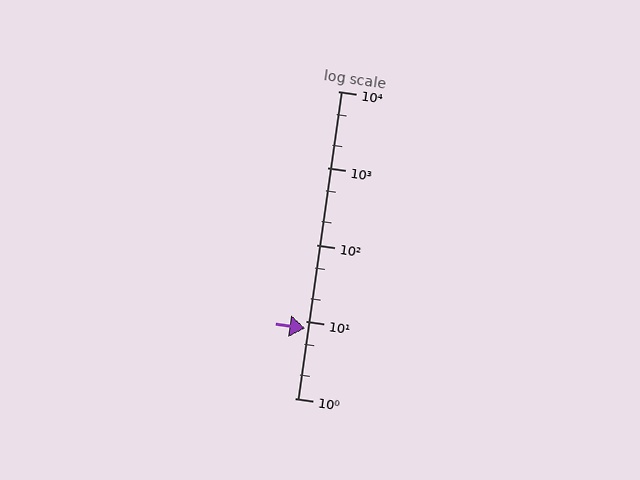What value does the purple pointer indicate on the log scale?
The pointer indicates approximately 8.2.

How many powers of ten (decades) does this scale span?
The scale spans 4 decades, from 1 to 10000.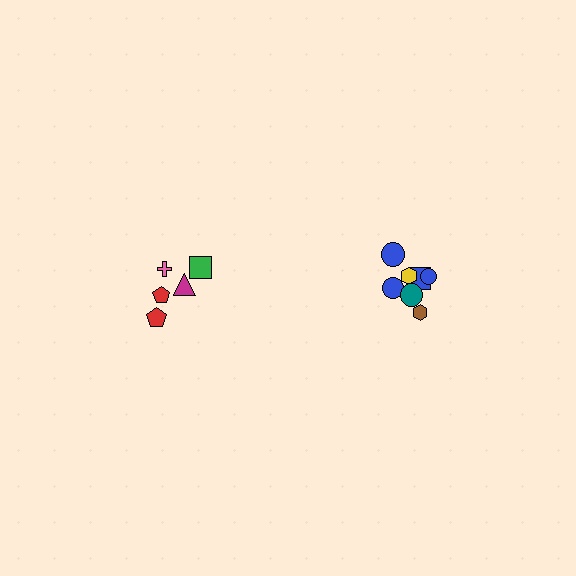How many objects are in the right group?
There are 7 objects.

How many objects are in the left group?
There are 5 objects.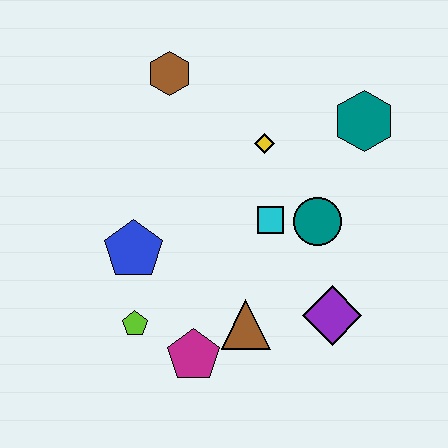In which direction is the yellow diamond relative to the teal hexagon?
The yellow diamond is to the left of the teal hexagon.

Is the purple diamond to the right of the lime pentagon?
Yes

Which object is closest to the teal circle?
The cyan square is closest to the teal circle.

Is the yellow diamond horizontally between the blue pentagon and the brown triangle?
No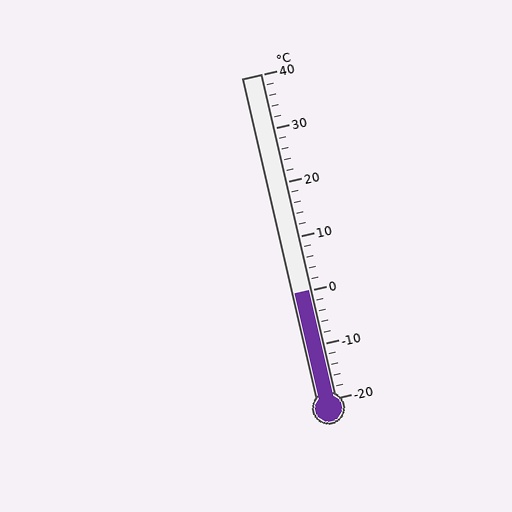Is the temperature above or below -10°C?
The temperature is above -10°C.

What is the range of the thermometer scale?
The thermometer scale ranges from -20°C to 40°C.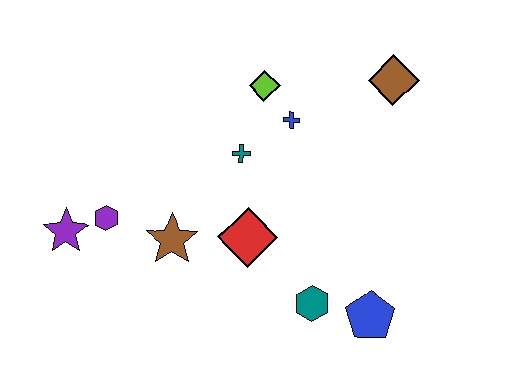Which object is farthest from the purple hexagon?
The brown diamond is farthest from the purple hexagon.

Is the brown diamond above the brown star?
Yes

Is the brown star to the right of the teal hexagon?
No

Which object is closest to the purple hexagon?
The purple star is closest to the purple hexagon.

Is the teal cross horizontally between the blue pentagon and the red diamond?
No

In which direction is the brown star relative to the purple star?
The brown star is to the right of the purple star.